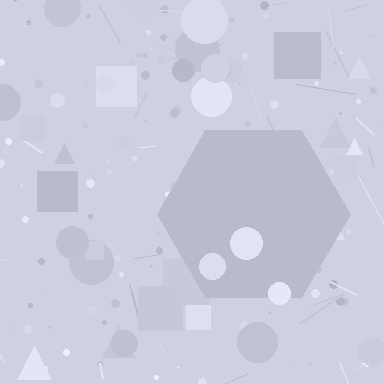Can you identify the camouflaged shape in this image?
The camouflaged shape is a hexagon.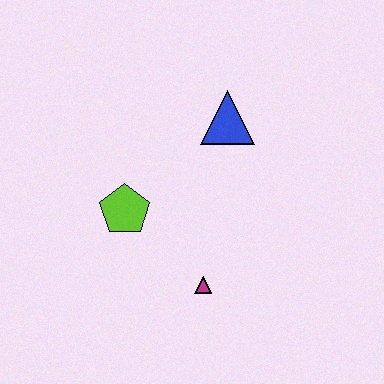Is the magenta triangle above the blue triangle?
No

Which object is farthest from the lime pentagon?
The blue triangle is farthest from the lime pentagon.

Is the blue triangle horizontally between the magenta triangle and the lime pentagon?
No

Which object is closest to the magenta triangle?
The lime pentagon is closest to the magenta triangle.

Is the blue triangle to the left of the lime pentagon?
No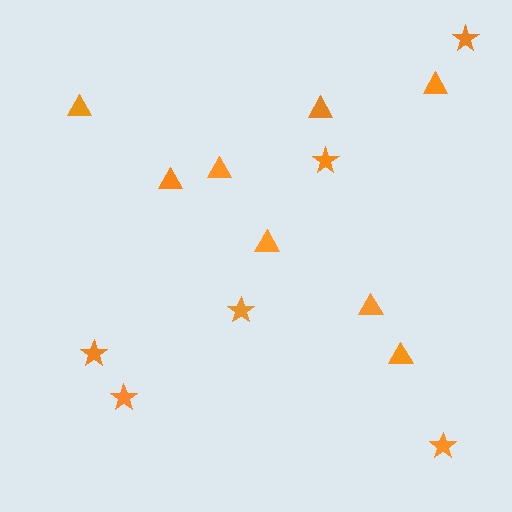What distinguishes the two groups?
There are 2 groups: one group of stars (6) and one group of triangles (8).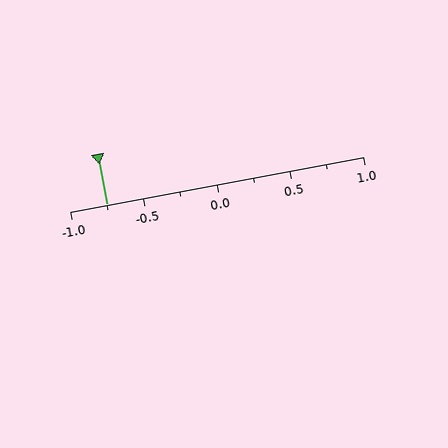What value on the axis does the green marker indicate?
The marker indicates approximately -0.75.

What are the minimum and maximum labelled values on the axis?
The axis runs from -1.0 to 1.0.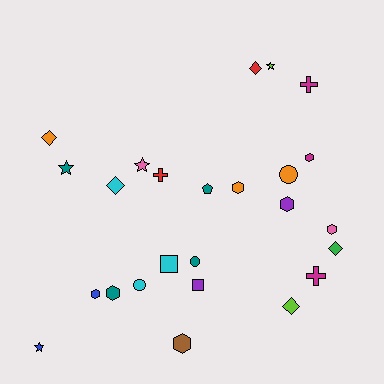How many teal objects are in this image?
There are 4 teal objects.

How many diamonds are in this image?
There are 5 diamonds.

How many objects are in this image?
There are 25 objects.